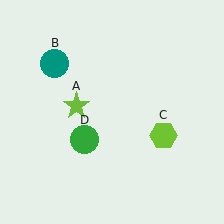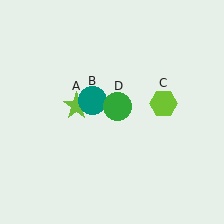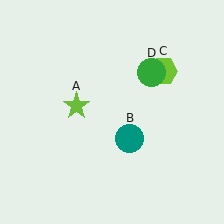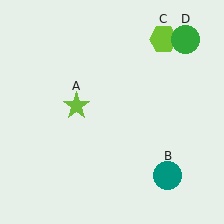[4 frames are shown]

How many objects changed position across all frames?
3 objects changed position: teal circle (object B), lime hexagon (object C), green circle (object D).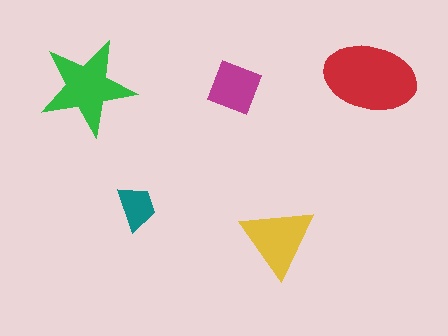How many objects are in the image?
There are 5 objects in the image.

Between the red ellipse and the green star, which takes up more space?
The red ellipse.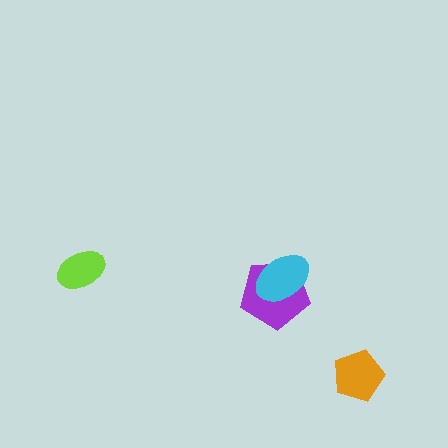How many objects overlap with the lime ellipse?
0 objects overlap with the lime ellipse.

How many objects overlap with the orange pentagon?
0 objects overlap with the orange pentagon.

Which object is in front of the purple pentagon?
The cyan ellipse is in front of the purple pentagon.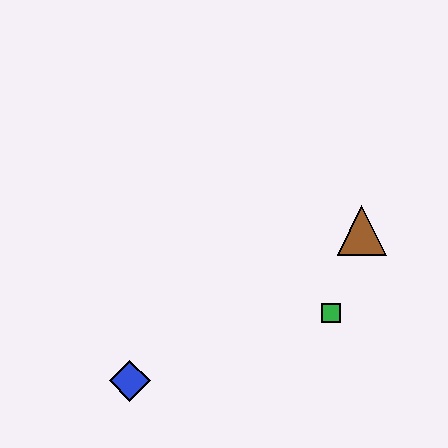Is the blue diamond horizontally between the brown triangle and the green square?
No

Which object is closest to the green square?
The brown triangle is closest to the green square.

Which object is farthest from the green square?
The blue diamond is farthest from the green square.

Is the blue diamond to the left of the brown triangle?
Yes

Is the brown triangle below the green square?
No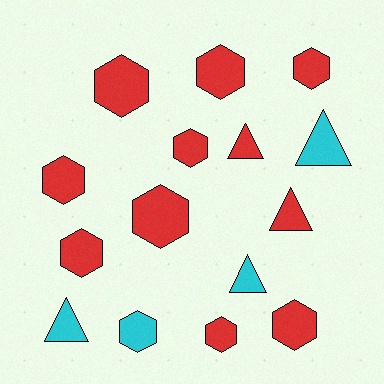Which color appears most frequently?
Red, with 11 objects.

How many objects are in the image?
There are 15 objects.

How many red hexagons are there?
There are 9 red hexagons.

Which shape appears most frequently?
Hexagon, with 10 objects.